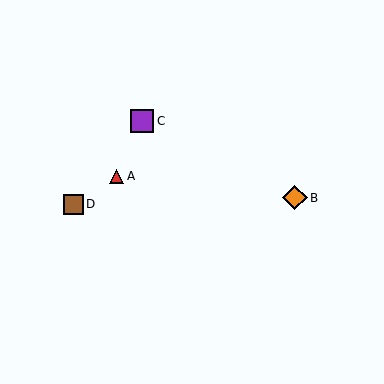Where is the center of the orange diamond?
The center of the orange diamond is at (295, 198).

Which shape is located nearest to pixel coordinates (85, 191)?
The brown square (labeled D) at (73, 204) is nearest to that location.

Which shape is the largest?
The orange diamond (labeled B) is the largest.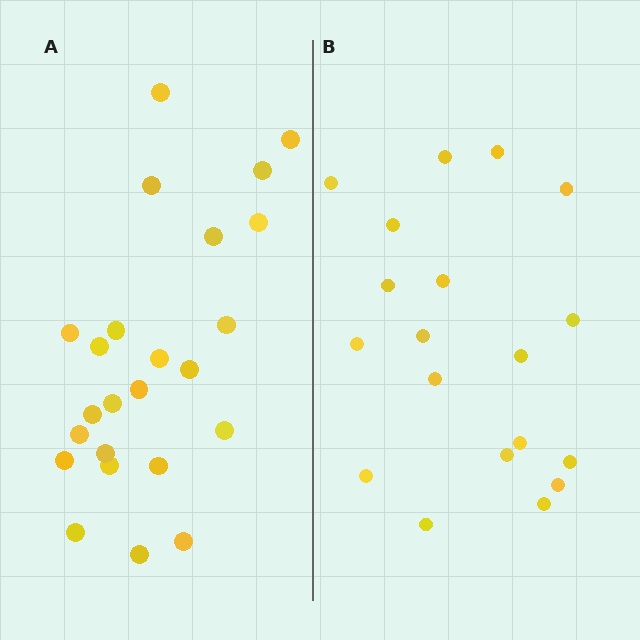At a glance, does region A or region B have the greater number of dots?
Region A (the left region) has more dots.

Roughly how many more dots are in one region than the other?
Region A has about 5 more dots than region B.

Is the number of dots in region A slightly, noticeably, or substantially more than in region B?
Region A has noticeably more, but not dramatically so. The ratio is roughly 1.3 to 1.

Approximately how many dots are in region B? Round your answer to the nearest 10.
About 20 dots. (The exact count is 19, which rounds to 20.)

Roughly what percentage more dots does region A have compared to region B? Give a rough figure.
About 25% more.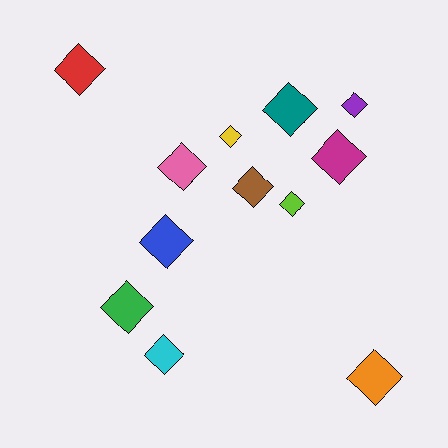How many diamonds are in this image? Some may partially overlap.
There are 12 diamonds.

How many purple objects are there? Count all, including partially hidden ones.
There is 1 purple object.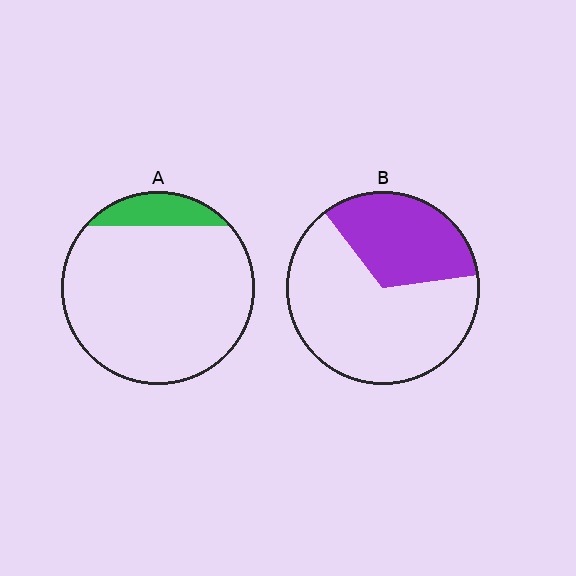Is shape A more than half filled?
No.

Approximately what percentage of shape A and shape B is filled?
A is approximately 10% and B is approximately 35%.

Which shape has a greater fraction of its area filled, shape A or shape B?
Shape B.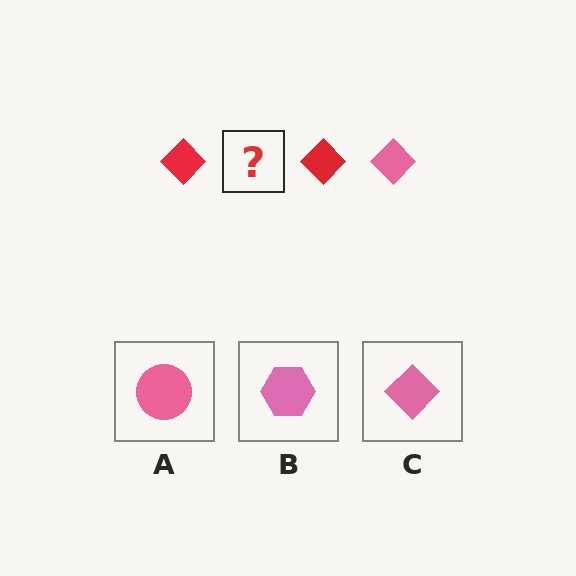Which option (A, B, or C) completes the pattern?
C.